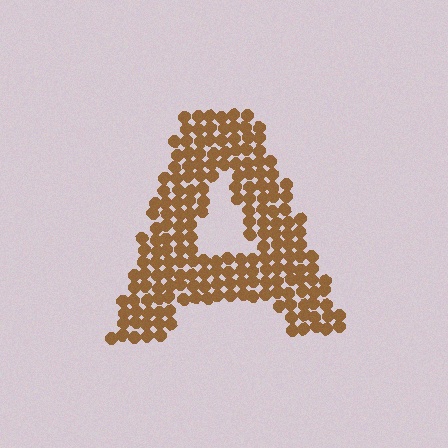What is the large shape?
The large shape is the letter A.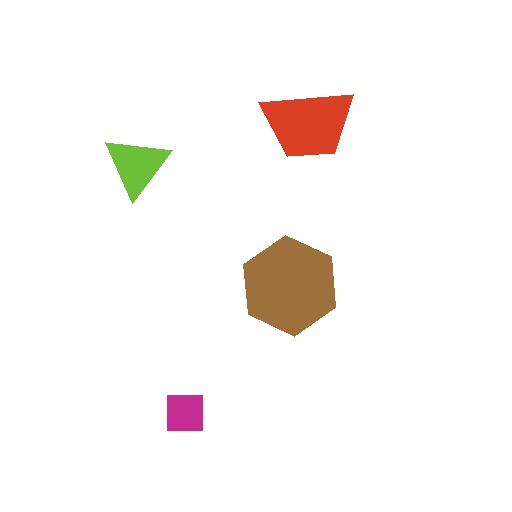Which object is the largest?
The brown hexagon.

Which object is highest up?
The red trapezoid is topmost.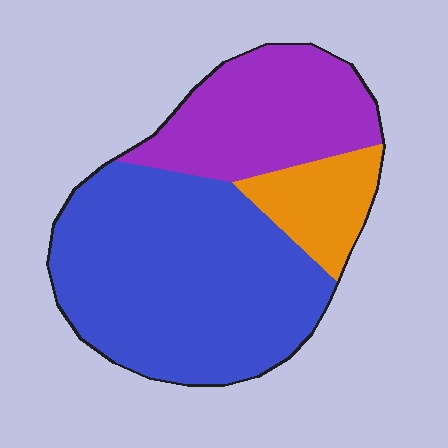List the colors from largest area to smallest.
From largest to smallest: blue, purple, orange.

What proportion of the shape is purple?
Purple covers 29% of the shape.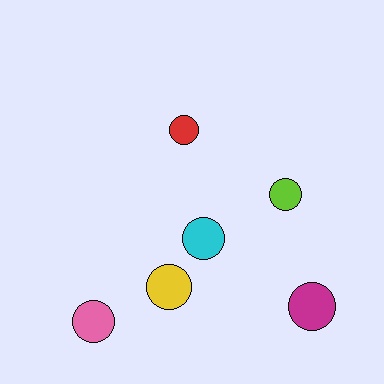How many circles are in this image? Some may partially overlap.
There are 6 circles.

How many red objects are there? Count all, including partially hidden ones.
There is 1 red object.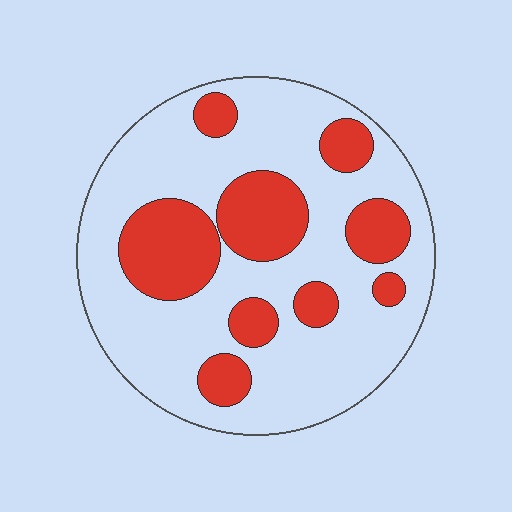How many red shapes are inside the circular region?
9.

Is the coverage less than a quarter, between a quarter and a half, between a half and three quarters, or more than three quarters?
Between a quarter and a half.